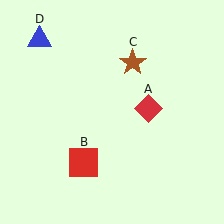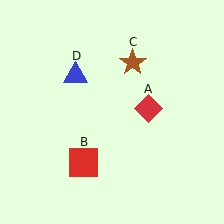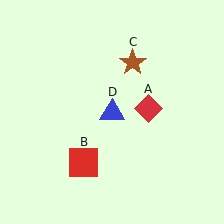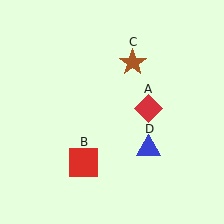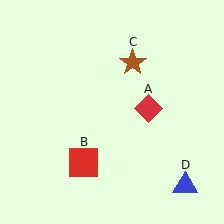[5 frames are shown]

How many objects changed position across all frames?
1 object changed position: blue triangle (object D).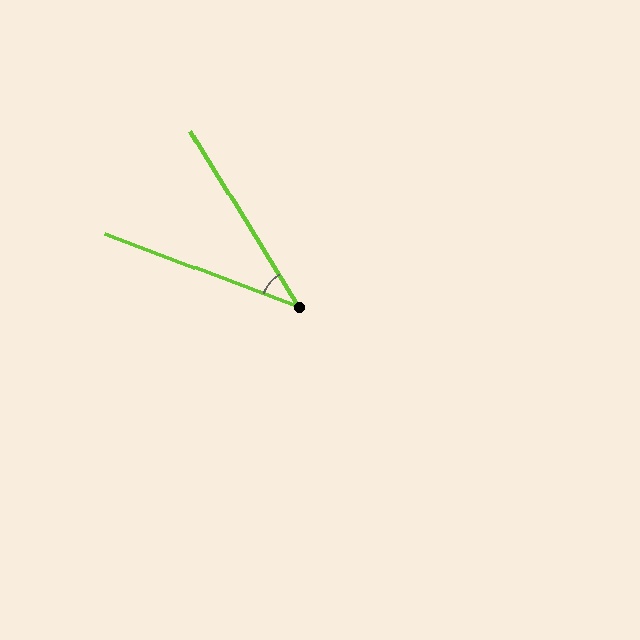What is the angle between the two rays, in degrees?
Approximately 38 degrees.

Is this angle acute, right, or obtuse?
It is acute.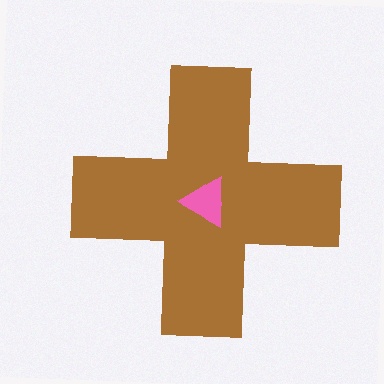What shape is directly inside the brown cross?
The pink triangle.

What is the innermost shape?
The pink triangle.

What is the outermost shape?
The brown cross.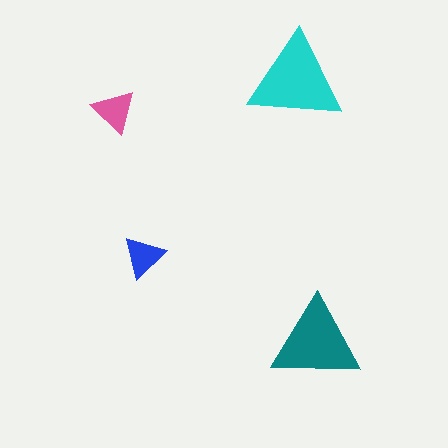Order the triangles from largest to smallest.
the cyan one, the teal one, the pink one, the blue one.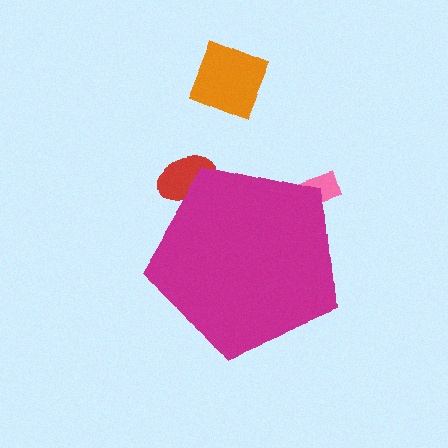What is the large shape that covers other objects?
A magenta pentagon.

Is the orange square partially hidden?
No, the orange square is fully visible.